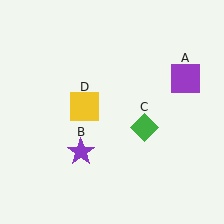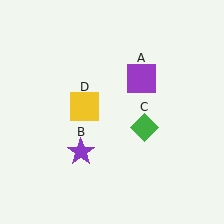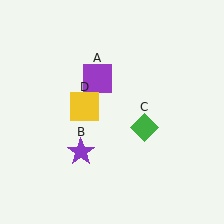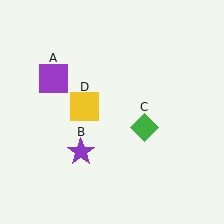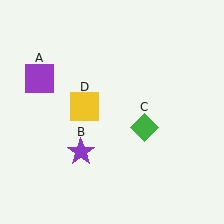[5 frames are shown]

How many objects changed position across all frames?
1 object changed position: purple square (object A).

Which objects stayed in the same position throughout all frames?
Purple star (object B) and green diamond (object C) and yellow square (object D) remained stationary.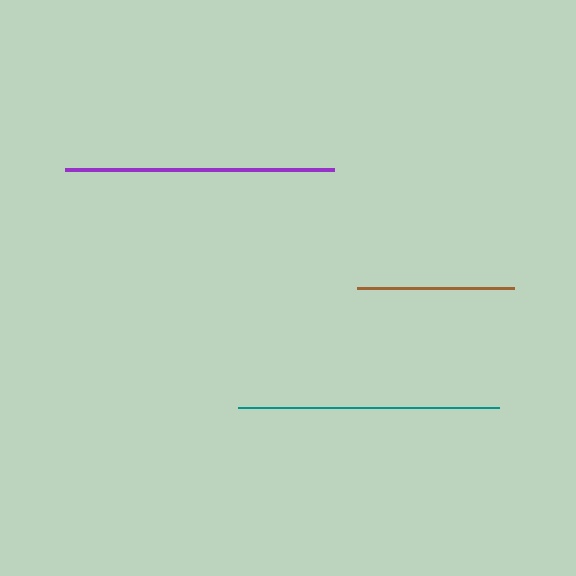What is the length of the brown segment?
The brown segment is approximately 158 pixels long.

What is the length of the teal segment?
The teal segment is approximately 261 pixels long.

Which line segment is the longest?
The purple line is the longest at approximately 269 pixels.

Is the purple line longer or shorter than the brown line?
The purple line is longer than the brown line.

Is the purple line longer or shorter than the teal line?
The purple line is longer than the teal line.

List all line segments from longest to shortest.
From longest to shortest: purple, teal, brown.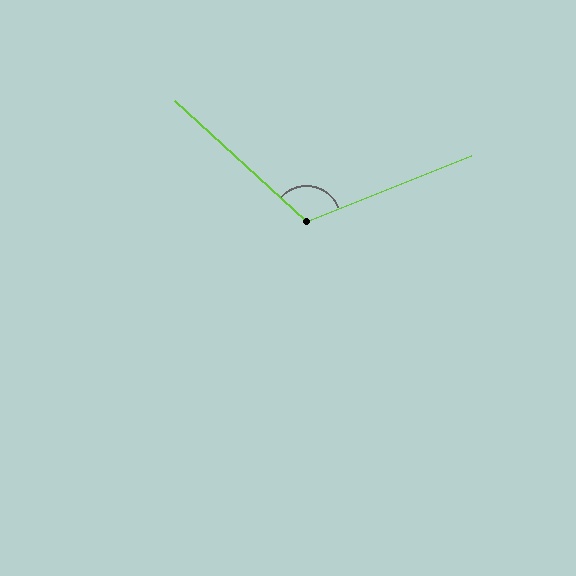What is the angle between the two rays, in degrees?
Approximately 116 degrees.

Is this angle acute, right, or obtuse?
It is obtuse.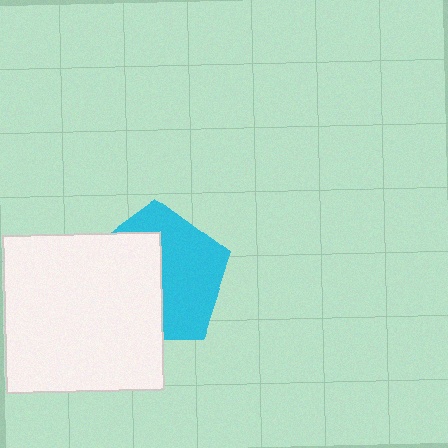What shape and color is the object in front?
The object in front is a white square.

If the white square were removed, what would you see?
You would see the complete cyan pentagon.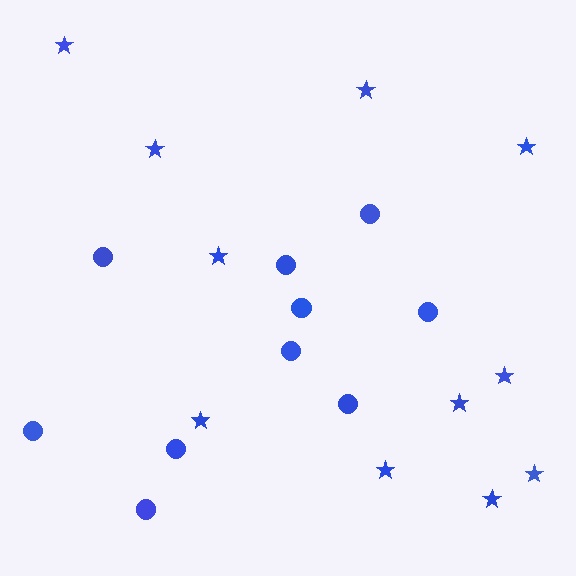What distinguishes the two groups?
There are 2 groups: one group of stars (11) and one group of circles (10).